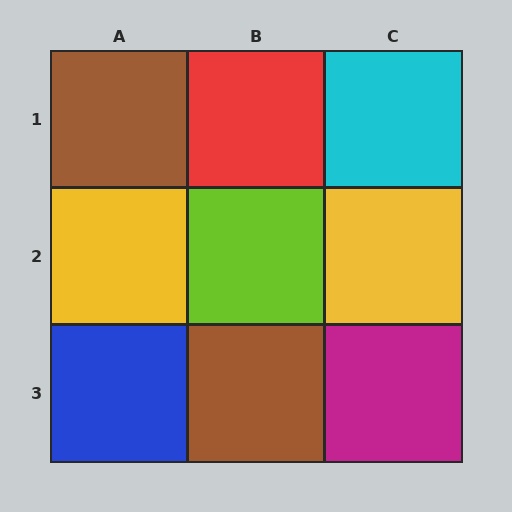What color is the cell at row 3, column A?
Blue.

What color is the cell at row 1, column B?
Red.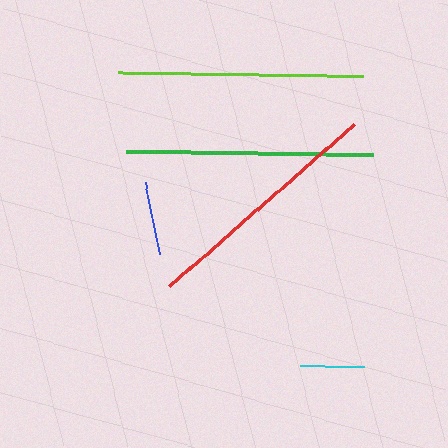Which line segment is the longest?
The green line is the longest at approximately 247 pixels.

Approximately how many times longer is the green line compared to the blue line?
The green line is approximately 3.4 times the length of the blue line.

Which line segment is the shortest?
The cyan line is the shortest at approximately 64 pixels.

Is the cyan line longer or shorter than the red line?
The red line is longer than the cyan line.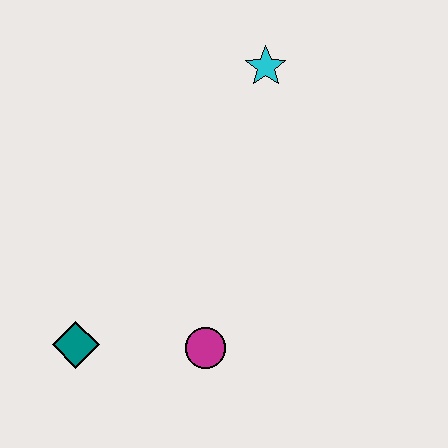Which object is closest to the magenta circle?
The teal diamond is closest to the magenta circle.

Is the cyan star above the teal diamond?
Yes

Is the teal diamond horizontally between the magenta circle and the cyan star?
No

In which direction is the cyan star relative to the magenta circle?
The cyan star is above the magenta circle.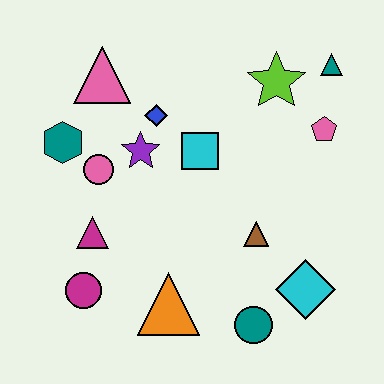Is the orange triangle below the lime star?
Yes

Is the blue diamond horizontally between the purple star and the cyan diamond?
Yes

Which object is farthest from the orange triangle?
The teal triangle is farthest from the orange triangle.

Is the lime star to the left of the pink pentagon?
Yes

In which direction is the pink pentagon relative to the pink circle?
The pink pentagon is to the right of the pink circle.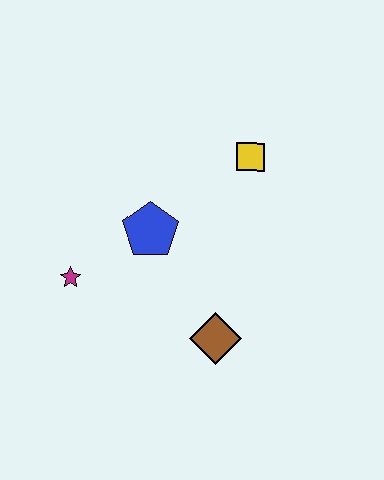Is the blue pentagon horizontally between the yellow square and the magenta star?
Yes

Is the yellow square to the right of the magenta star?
Yes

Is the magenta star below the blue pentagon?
Yes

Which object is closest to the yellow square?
The blue pentagon is closest to the yellow square.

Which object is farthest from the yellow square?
The magenta star is farthest from the yellow square.